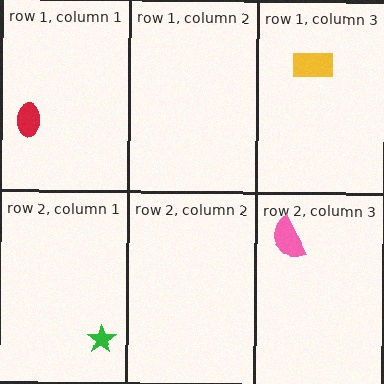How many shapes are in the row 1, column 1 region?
1.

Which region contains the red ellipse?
The row 1, column 1 region.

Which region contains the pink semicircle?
The row 2, column 3 region.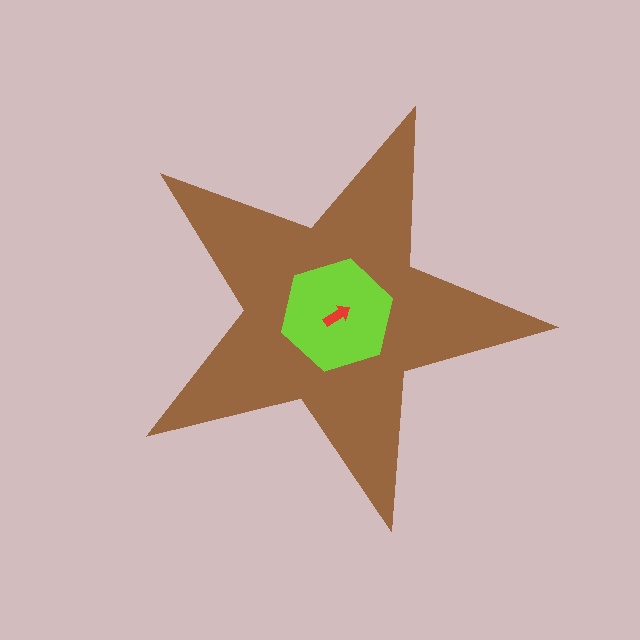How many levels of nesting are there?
3.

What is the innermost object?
The red arrow.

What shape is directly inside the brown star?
The lime hexagon.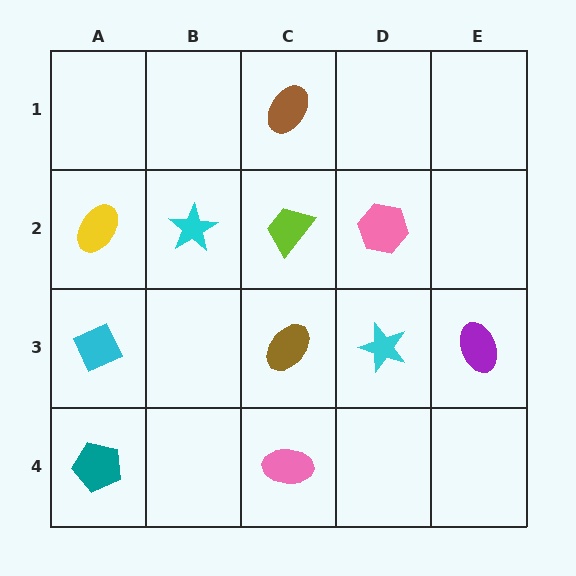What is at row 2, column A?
A yellow ellipse.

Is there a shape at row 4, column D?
No, that cell is empty.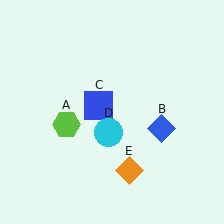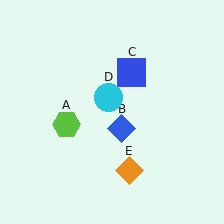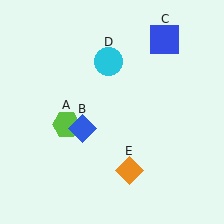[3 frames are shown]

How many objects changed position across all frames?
3 objects changed position: blue diamond (object B), blue square (object C), cyan circle (object D).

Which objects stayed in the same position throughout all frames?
Lime hexagon (object A) and orange diamond (object E) remained stationary.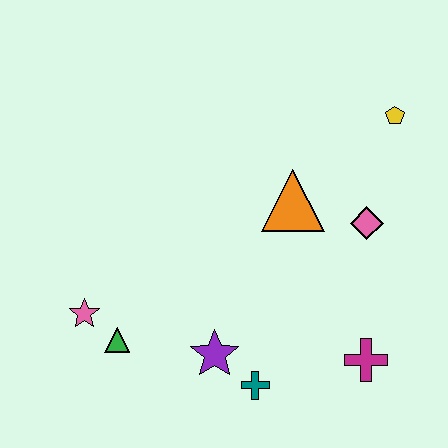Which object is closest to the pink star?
The green triangle is closest to the pink star.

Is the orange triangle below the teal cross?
No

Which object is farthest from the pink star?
The yellow pentagon is farthest from the pink star.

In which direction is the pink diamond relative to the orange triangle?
The pink diamond is to the right of the orange triangle.